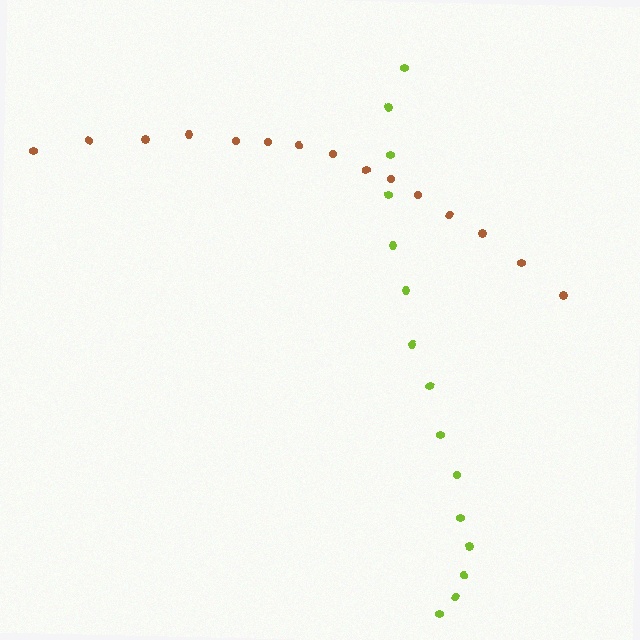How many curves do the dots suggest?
There are 2 distinct paths.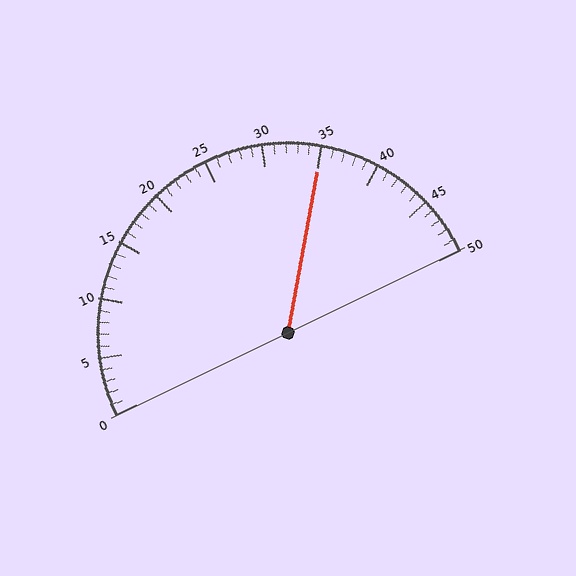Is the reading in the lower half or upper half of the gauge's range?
The reading is in the upper half of the range (0 to 50).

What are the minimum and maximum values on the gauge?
The gauge ranges from 0 to 50.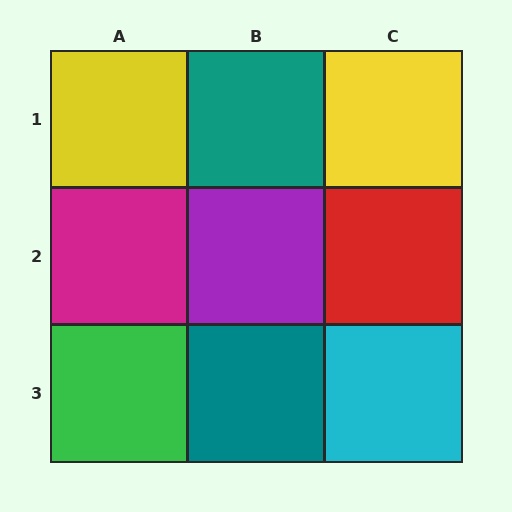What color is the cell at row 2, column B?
Purple.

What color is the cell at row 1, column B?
Teal.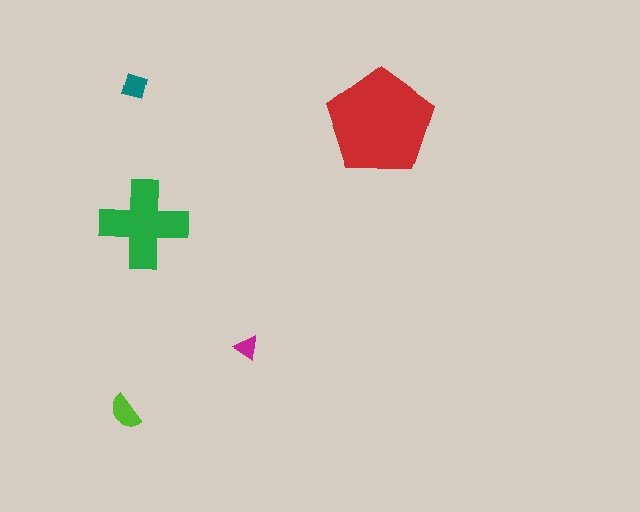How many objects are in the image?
There are 5 objects in the image.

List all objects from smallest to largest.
The magenta triangle, the teal diamond, the lime semicircle, the green cross, the red pentagon.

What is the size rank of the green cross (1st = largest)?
2nd.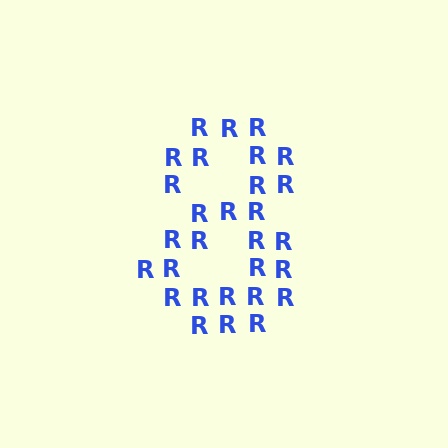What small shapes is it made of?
It is made of small letter R's.